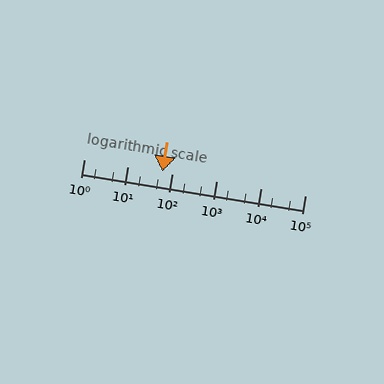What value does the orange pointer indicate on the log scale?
The pointer indicates approximately 58.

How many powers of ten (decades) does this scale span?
The scale spans 5 decades, from 1 to 100000.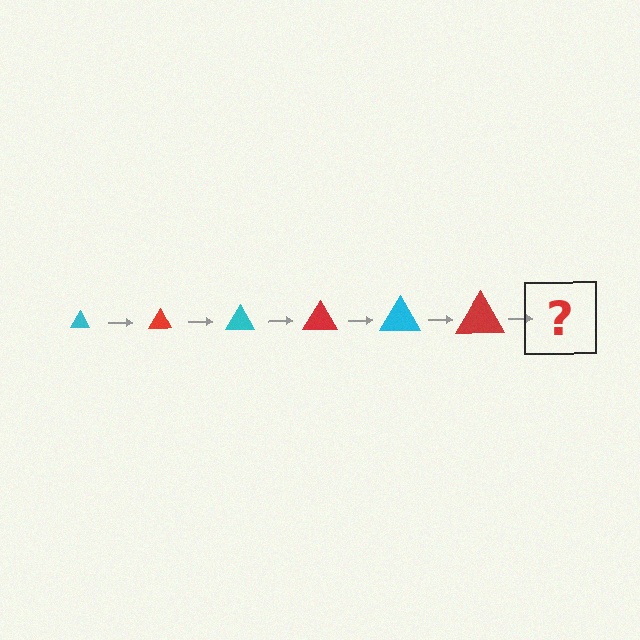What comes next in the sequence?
The next element should be a cyan triangle, larger than the previous one.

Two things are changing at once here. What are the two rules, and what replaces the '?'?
The two rules are that the triangle grows larger each step and the color cycles through cyan and red. The '?' should be a cyan triangle, larger than the previous one.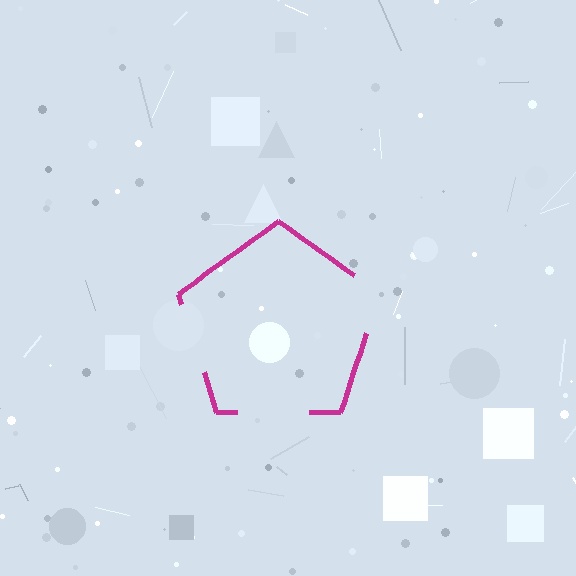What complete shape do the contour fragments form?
The contour fragments form a pentagon.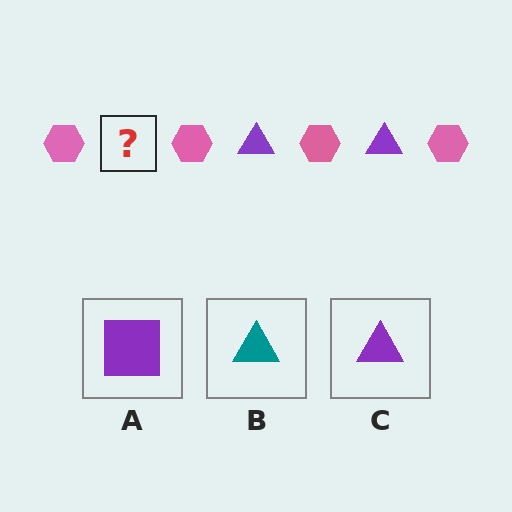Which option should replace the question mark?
Option C.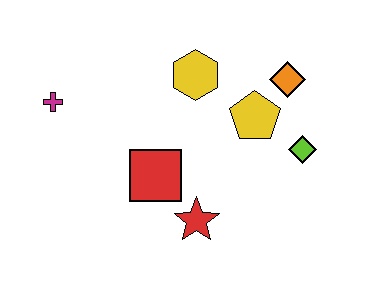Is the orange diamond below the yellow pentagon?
No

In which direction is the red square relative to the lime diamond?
The red square is to the left of the lime diamond.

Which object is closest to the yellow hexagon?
The yellow pentagon is closest to the yellow hexagon.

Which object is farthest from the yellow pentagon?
The magenta cross is farthest from the yellow pentagon.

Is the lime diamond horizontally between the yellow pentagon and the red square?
No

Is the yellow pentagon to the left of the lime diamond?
Yes